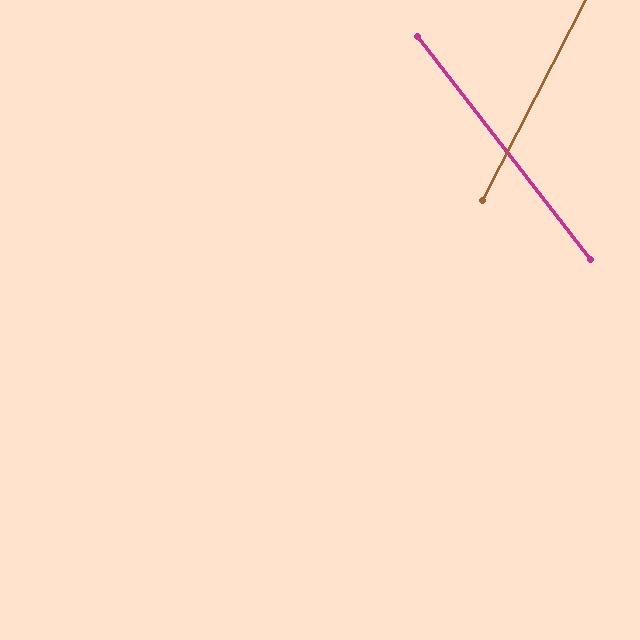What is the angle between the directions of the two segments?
Approximately 65 degrees.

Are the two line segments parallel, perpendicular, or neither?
Neither parallel nor perpendicular — they differ by about 65°.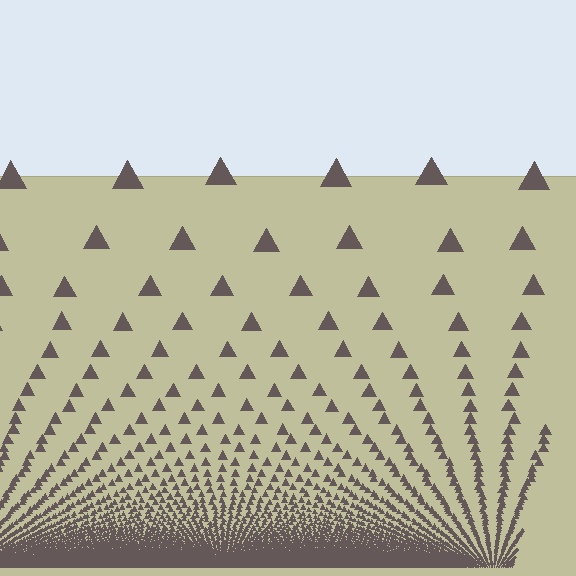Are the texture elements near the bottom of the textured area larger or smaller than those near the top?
Smaller. The gradient is inverted — elements near the bottom are smaller and denser.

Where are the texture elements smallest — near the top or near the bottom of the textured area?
Near the bottom.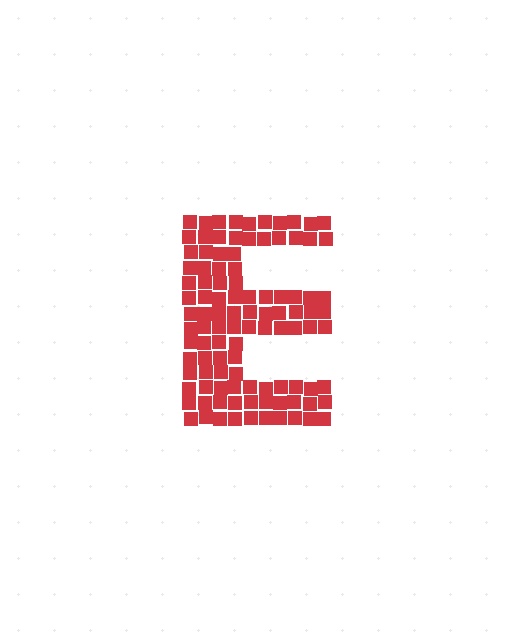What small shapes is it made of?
It is made of small squares.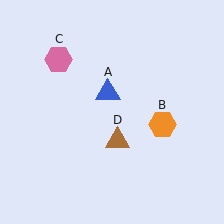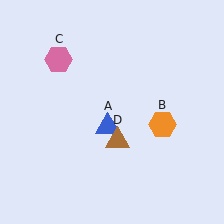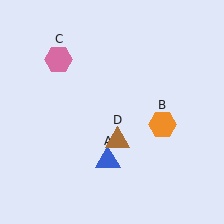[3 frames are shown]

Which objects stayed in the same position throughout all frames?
Orange hexagon (object B) and pink hexagon (object C) and brown triangle (object D) remained stationary.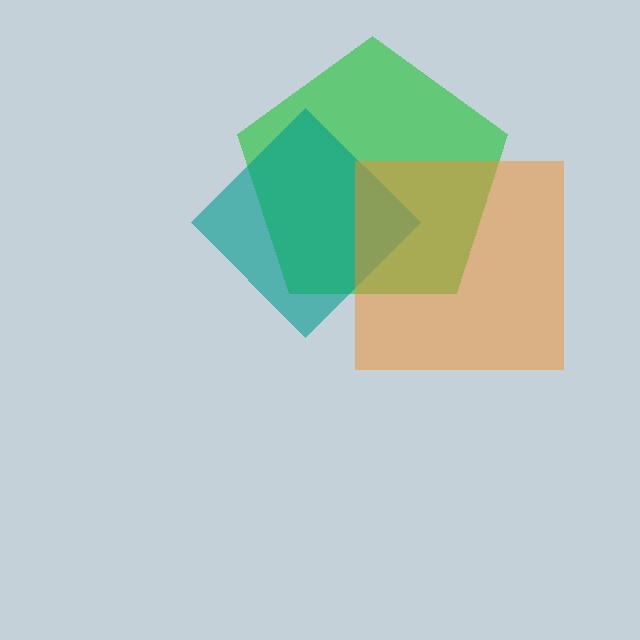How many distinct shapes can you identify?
There are 3 distinct shapes: a green pentagon, a teal diamond, an orange square.